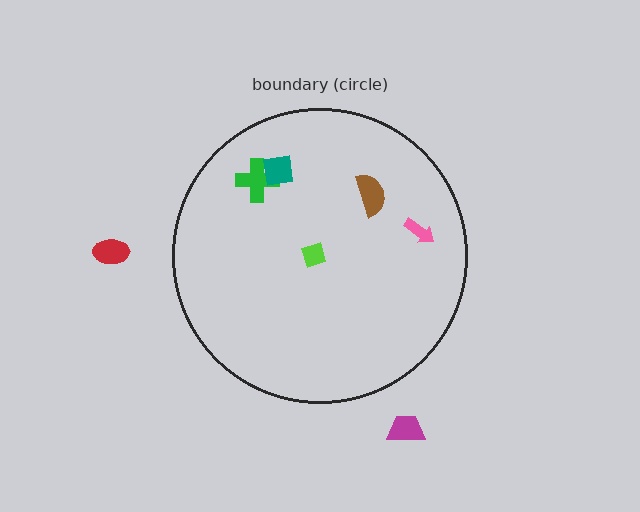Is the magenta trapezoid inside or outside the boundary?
Outside.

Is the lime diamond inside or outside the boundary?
Inside.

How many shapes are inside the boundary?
5 inside, 2 outside.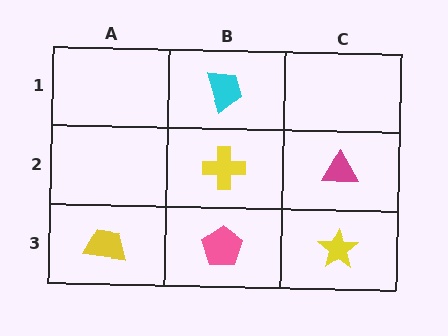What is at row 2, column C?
A magenta triangle.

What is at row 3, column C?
A yellow star.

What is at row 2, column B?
A yellow cross.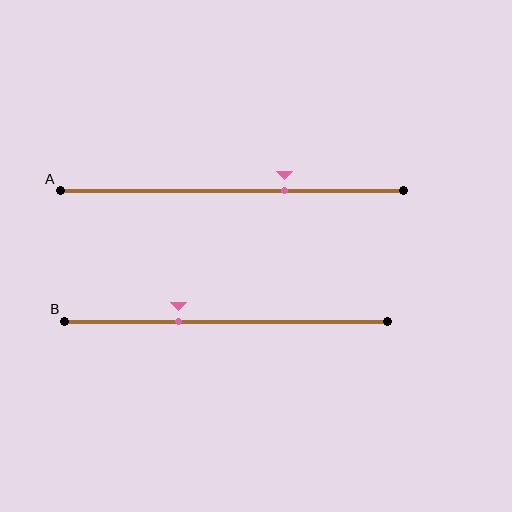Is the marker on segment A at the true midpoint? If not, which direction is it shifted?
No, the marker on segment A is shifted to the right by about 15% of the segment length.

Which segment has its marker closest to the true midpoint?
Segment B has its marker closest to the true midpoint.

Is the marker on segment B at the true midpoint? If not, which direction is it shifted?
No, the marker on segment B is shifted to the left by about 15% of the segment length.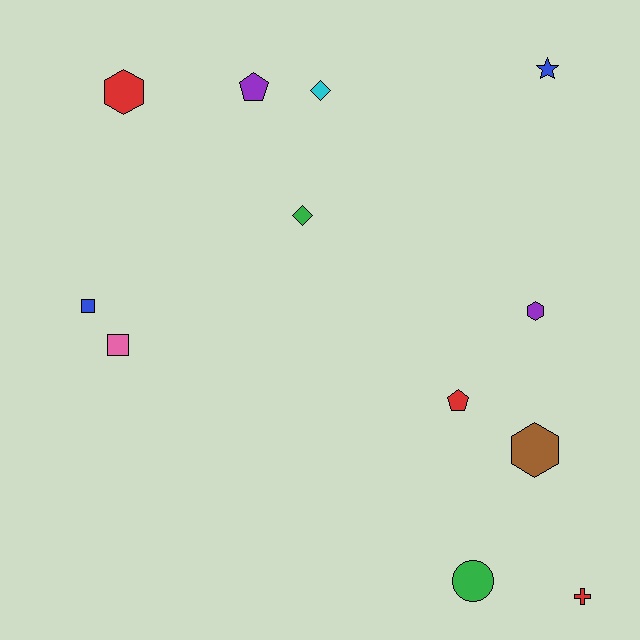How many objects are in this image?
There are 12 objects.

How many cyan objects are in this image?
There is 1 cyan object.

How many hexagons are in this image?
There are 3 hexagons.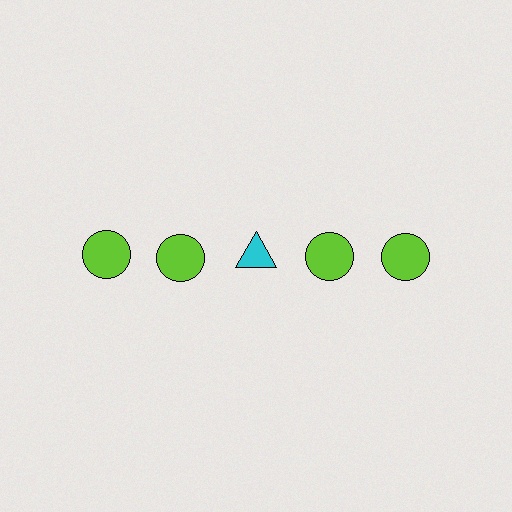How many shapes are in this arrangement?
There are 5 shapes arranged in a grid pattern.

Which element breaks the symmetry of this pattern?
The cyan triangle in the top row, center column breaks the symmetry. All other shapes are lime circles.